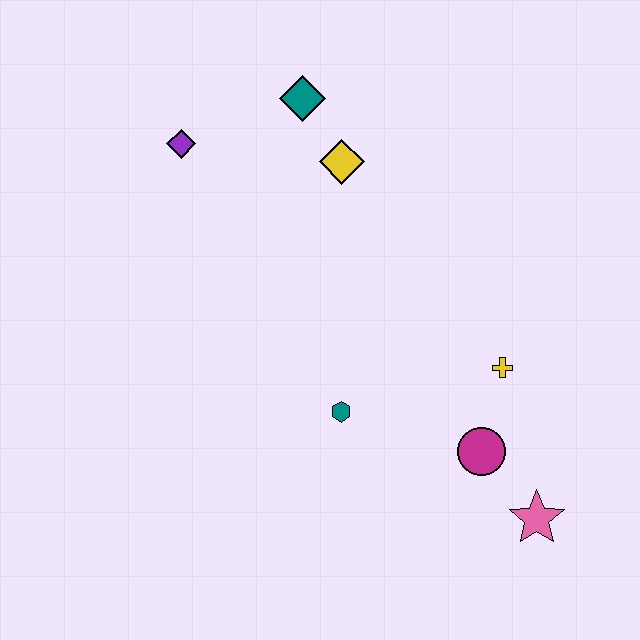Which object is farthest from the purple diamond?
The pink star is farthest from the purple diamond.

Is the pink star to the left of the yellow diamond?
No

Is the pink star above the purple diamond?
No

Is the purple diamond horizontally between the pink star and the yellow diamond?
No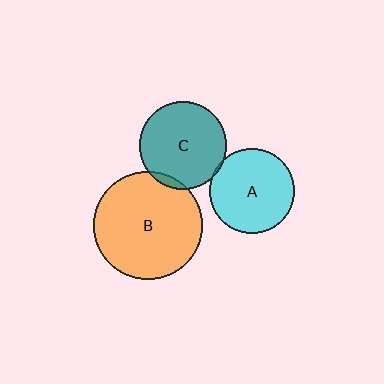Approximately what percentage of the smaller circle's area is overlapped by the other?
Approximately 5%.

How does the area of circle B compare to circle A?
Approximately 1.6 times.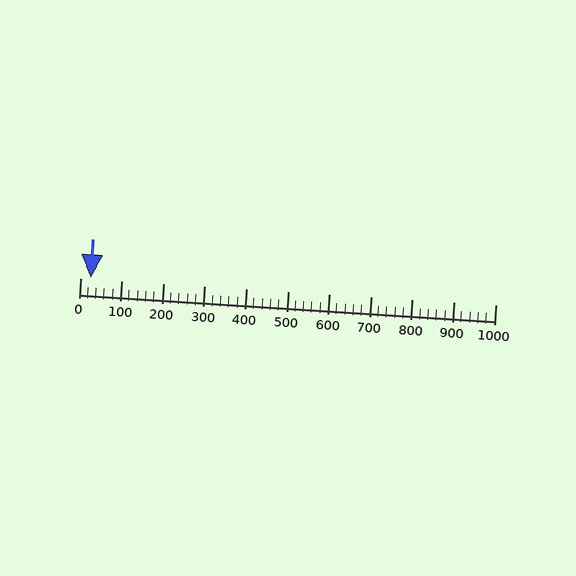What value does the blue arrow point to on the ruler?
The blue arrow points to approximately 26.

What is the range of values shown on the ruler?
The ruler shows values from 0 to 1000.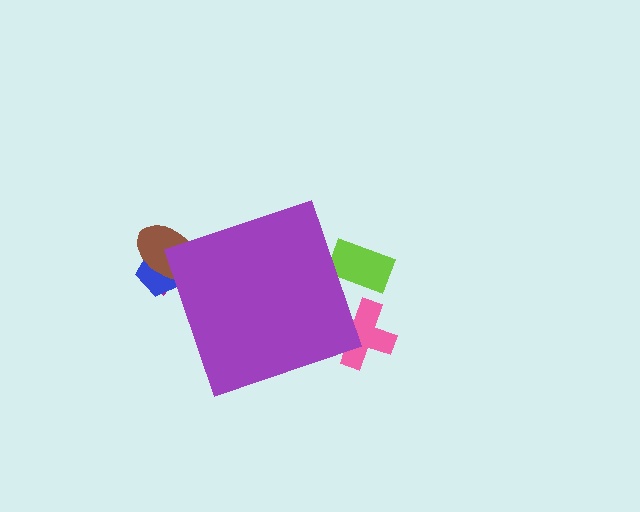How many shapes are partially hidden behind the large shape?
5 shapes are partially hidden.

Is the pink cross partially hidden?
Yes, the pink cross is partially hidden behind the purple diamond.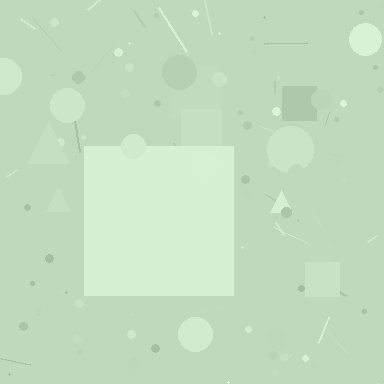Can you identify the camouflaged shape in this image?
The camouflaged shape is a square.